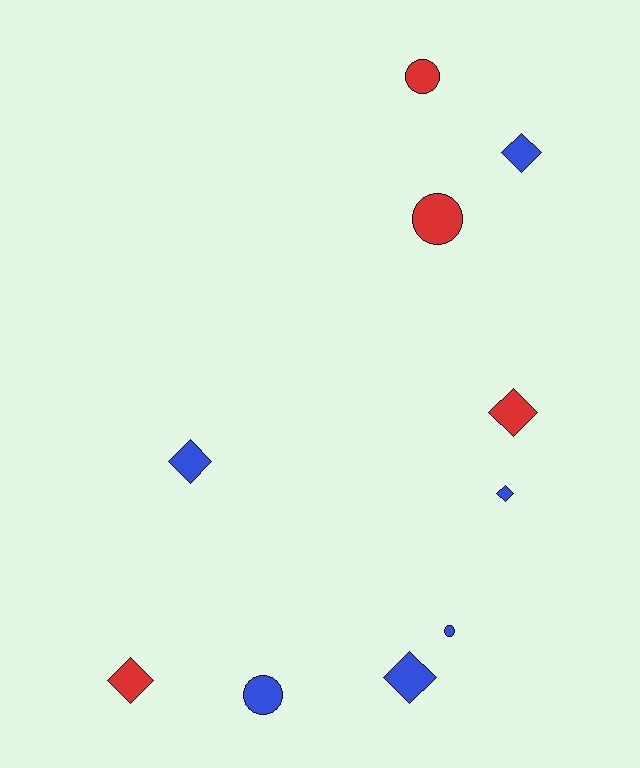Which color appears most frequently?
Blue, with 6 objects.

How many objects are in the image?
There are 10 objects.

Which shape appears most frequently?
Diamond, with 6 objects.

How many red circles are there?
There are 2 red circles.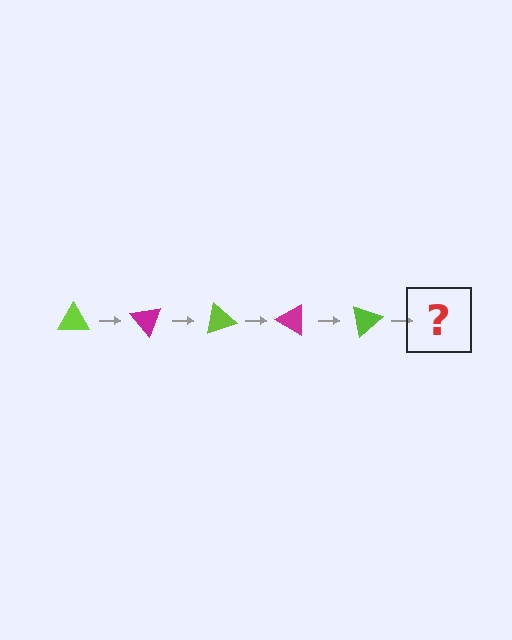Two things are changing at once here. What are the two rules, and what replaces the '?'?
The two rules are that it rotates 50 degrees each step and the color cycles through lime and magenta. The '?' should be a magenta triangle, rotated 250 degrees from the start.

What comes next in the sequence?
The next element should be a magenta triangle, rotated 250 degrees from the start.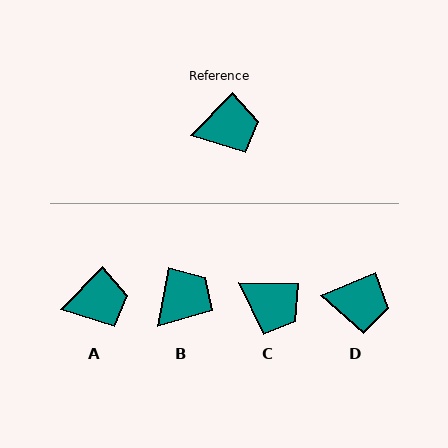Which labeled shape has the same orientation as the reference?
A.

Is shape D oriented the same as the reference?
No, it is off by about 23 degrees.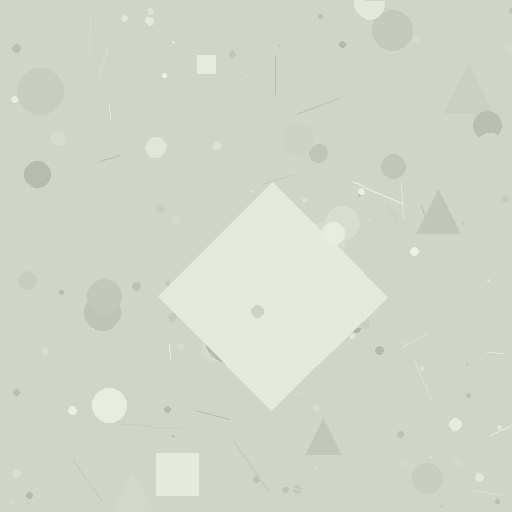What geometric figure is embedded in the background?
A diamond is embedded in the background.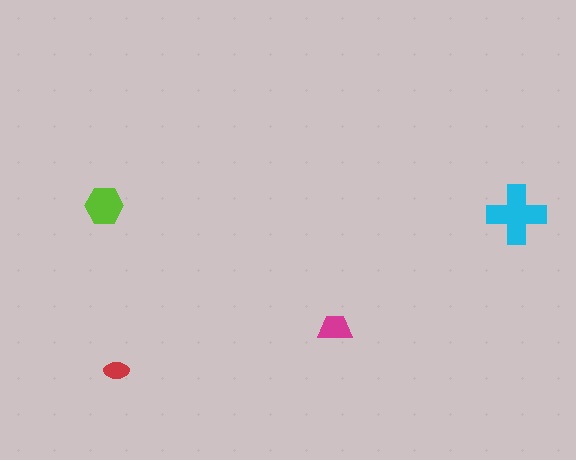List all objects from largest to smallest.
The cyan cross, the lime hexagon, the magenta trapezoid, the red ellipse.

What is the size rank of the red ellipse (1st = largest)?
4th.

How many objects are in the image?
There are 4 objects in the image.